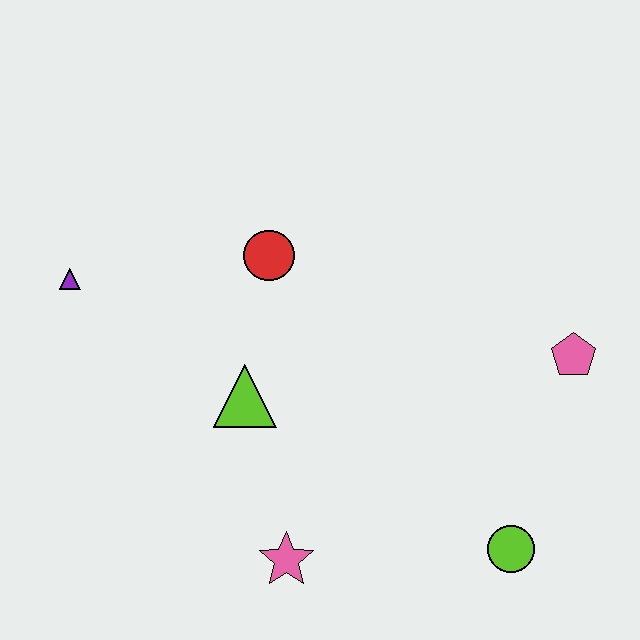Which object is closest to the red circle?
The lime triangle is closest to the red circle.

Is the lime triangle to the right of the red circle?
No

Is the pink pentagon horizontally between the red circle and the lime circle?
No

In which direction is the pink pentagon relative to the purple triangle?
The pink pentagon is to the right of the purple triangle.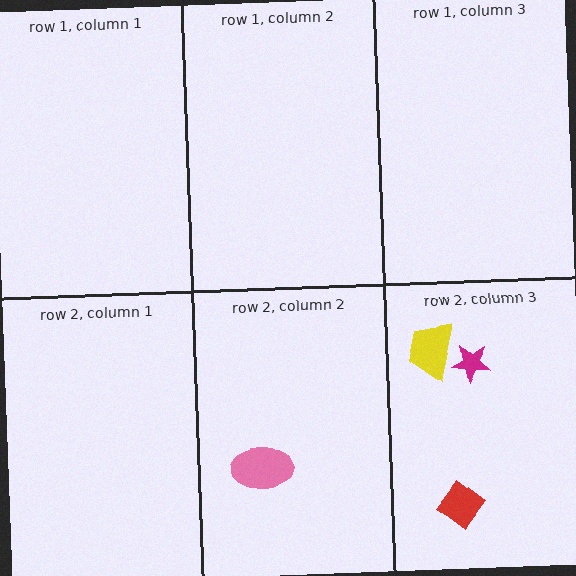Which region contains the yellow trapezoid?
The row 2, column 3 region.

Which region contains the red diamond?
The row 2, column 3 region.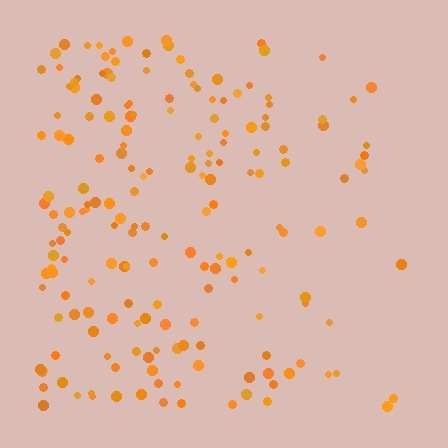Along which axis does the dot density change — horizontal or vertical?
Horizontal.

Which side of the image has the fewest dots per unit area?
The right.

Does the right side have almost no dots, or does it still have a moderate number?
Still a moderate number, just noticeably fewer than the left.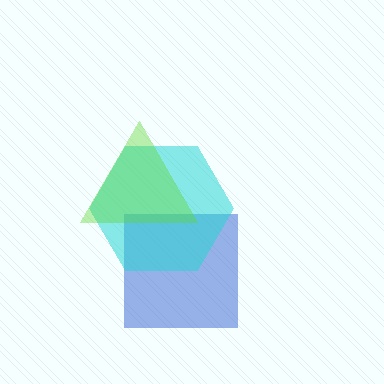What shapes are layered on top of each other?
The layered shapes are: a blue square, a cyan hexagon, a lime triangle.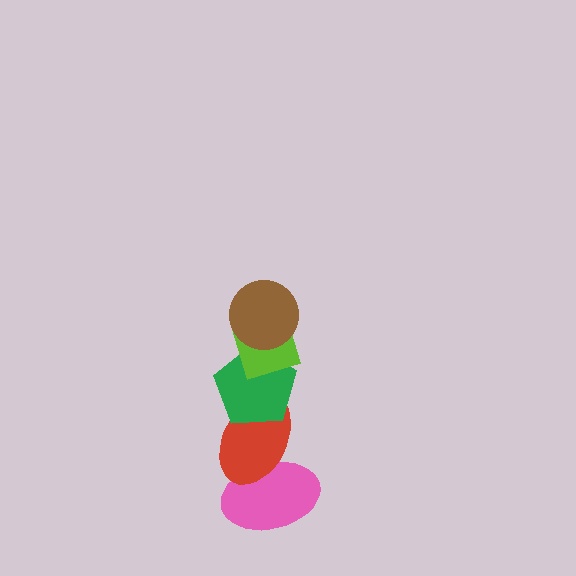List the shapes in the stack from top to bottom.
From top to bottom: the brown circle, the lime diamond, the green pentagon, the red ellipse, the pink ellipse.